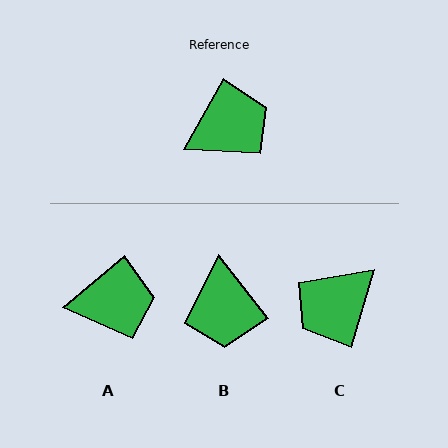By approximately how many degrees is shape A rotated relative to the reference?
Approximately 21 degrees clockwise.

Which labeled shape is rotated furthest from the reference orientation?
C, about 167 degrees away.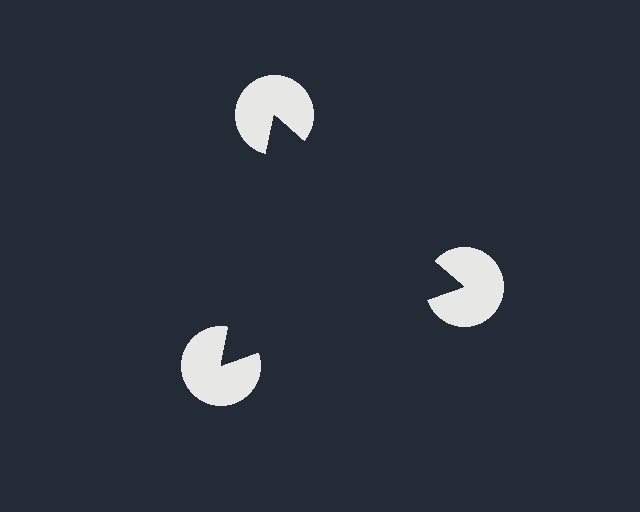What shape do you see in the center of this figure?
An illusory triangle — its edges are inferred from the aligned wedge cuts in the pac-man discs, not physically drawn.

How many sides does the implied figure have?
3 sides.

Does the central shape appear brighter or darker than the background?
It typically appears slightly darker than the background, even though no actual brightness change is drawn.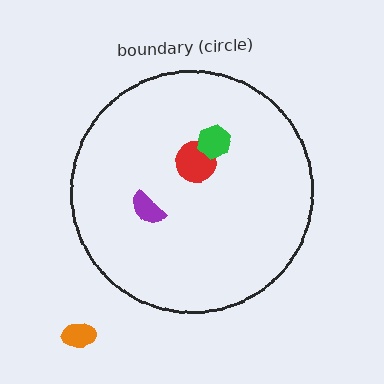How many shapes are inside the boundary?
3 inside, 1 outside.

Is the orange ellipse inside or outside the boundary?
Outside.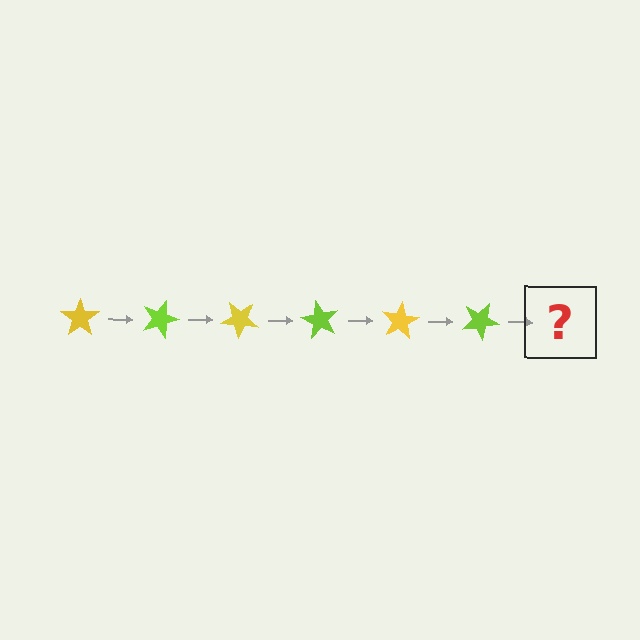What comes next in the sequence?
The next element should be a yellow star, rotated 120 degrees from the start.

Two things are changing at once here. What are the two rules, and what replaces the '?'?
The two rules are that it rotates 20 degrees each step and the color cycles through yellow and lime. The '?' should be a yellow star, rotated 120 degrees from the start.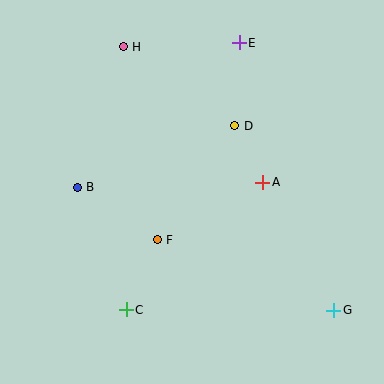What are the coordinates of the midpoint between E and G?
The midpoint between E and G is at (286, 177).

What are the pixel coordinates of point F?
Point F is at (157, 240).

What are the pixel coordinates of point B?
Point B is at (77, 187).